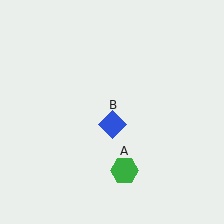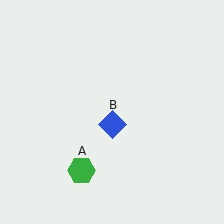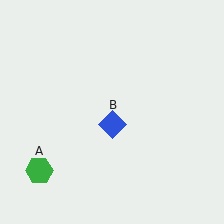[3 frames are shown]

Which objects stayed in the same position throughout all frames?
Blue diamond (object B) remained stationary.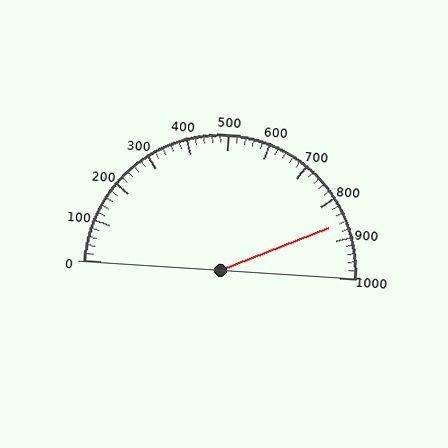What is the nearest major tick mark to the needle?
The nearest major tick mark is 900.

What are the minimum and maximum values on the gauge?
The gauge ranges from 0 to 1000.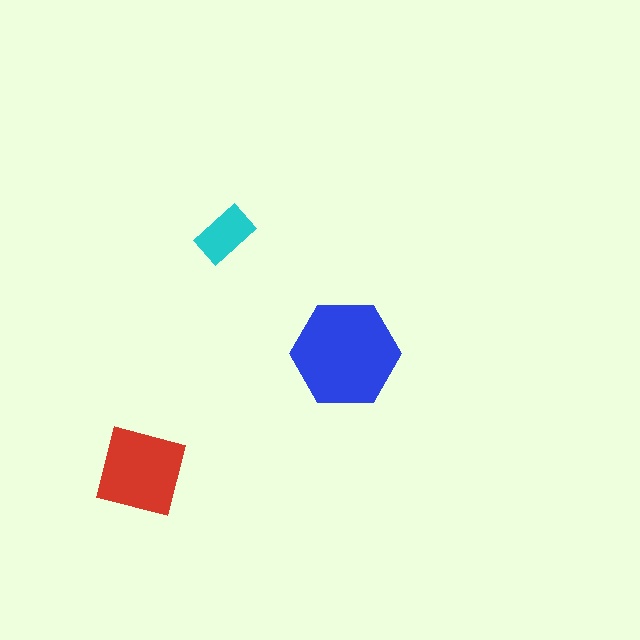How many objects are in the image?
There are 3 objects in the image.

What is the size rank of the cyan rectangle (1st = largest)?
3rd.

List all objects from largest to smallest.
The blue hexagon, the red square, the cyan rectangle.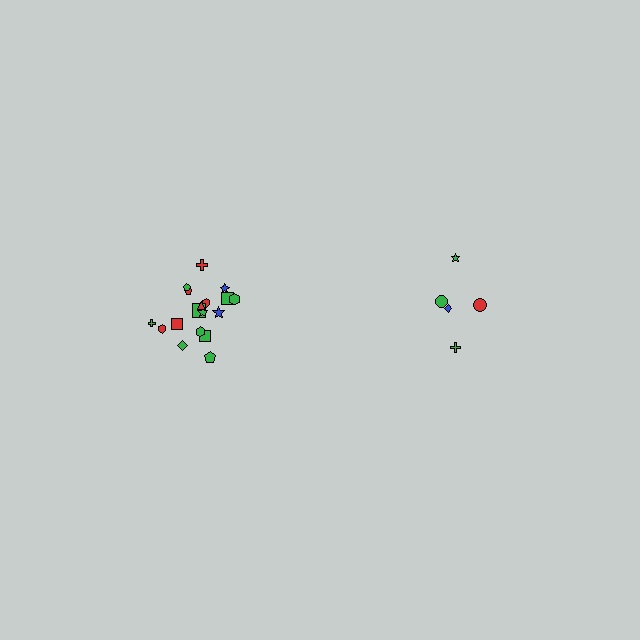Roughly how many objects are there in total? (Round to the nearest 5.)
Roughly 25 objects in total.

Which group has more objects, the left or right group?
The left group.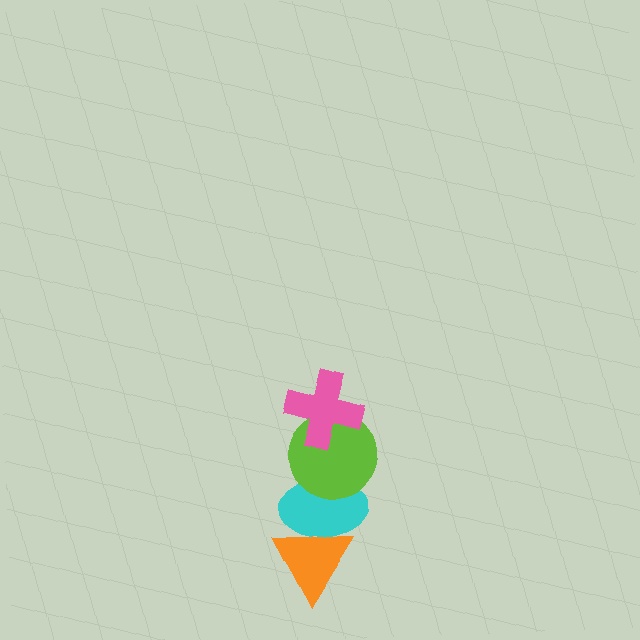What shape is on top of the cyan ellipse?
The lime circle is on top of the cyan ellipse.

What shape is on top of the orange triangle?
The cyan ellipse is on top of the orange triangle.